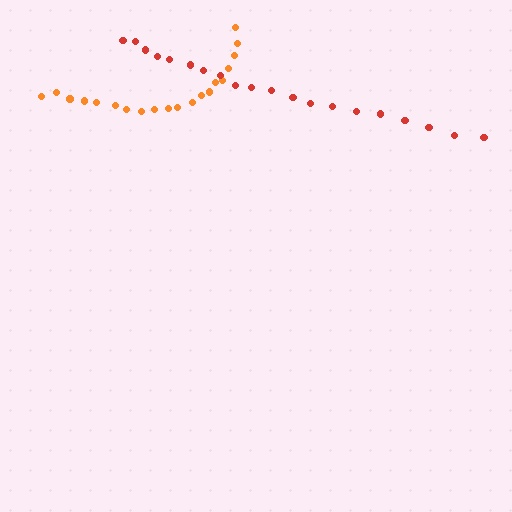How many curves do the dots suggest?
There are 2 distinct paths.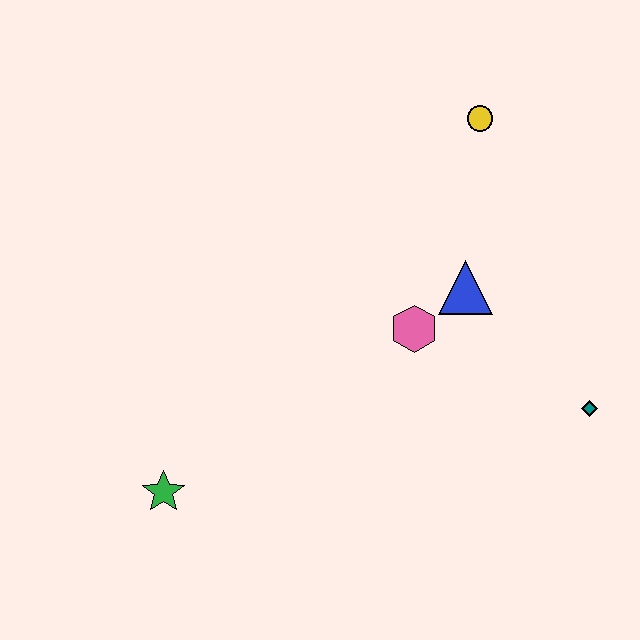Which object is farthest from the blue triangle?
The green star is farthest from the blue triangle.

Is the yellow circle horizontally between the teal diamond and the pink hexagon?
Yes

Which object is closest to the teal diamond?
The blue triangle is closest to the teal diamond.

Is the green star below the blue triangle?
Yes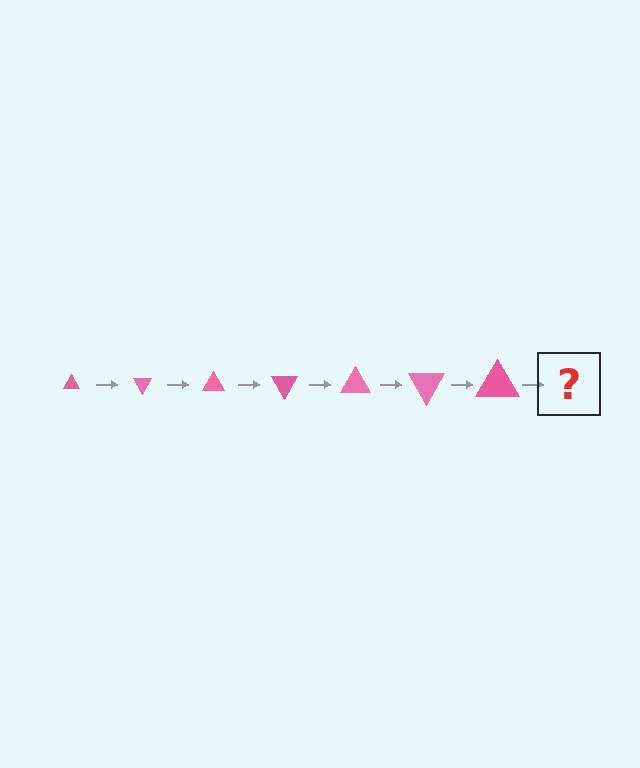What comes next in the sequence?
The next element should be a triangle, larger than the previous one and rotated 420 degrees from the start.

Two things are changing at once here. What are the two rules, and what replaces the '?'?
The two rules are that the triangle grows larger each step and it rotates 60 degrees each step. The '?' should be a triangle, larger than the previous one and rotated 420 degrees from the start.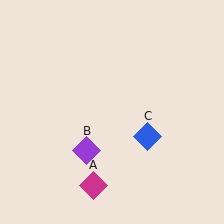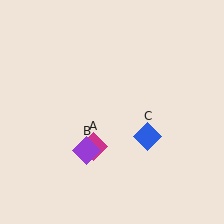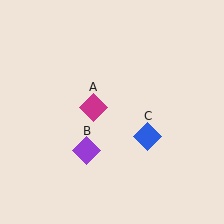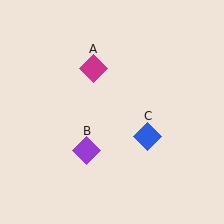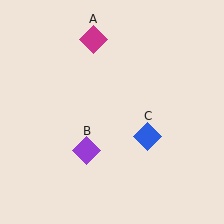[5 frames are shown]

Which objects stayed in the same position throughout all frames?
Purple diamond (object B) and blue diamond (object C) remained stationary.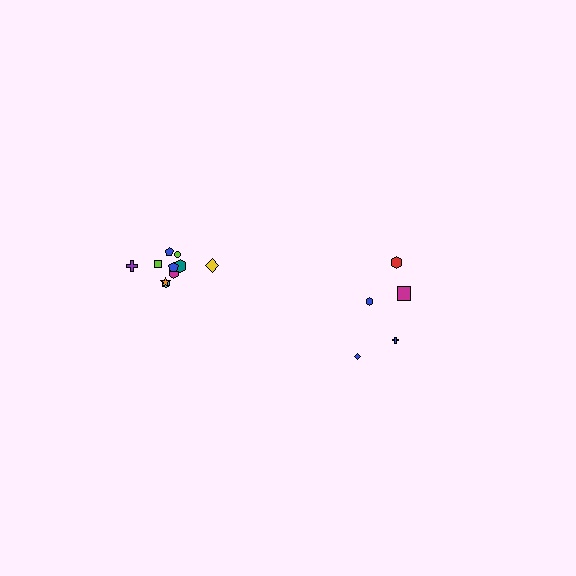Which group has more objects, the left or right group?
The left group.